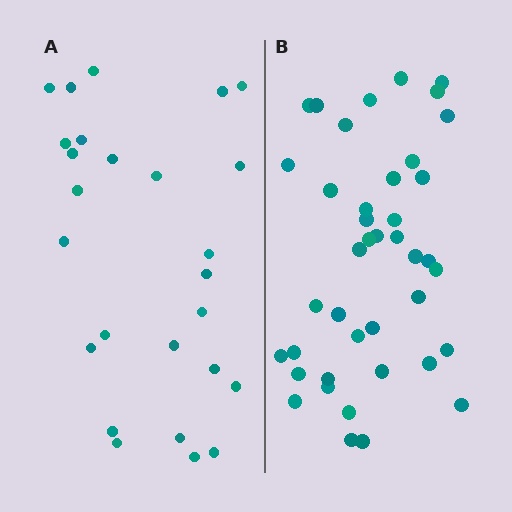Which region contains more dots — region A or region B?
Region B (the right region) has more dots.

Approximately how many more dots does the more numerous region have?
Region B has approximately 15 more dots than region A.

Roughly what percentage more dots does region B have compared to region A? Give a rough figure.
About 60% more.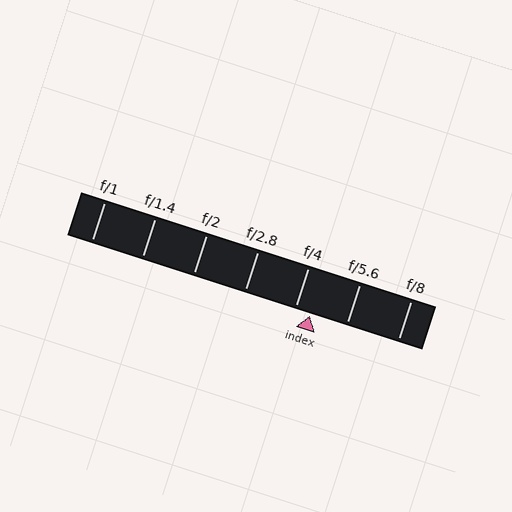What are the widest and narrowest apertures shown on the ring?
The widest aperture shown is f/1 and the narrowest is f/8.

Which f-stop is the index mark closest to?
The index mark is closest to f/4.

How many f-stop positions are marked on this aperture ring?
There are 7 f-stop positions marked.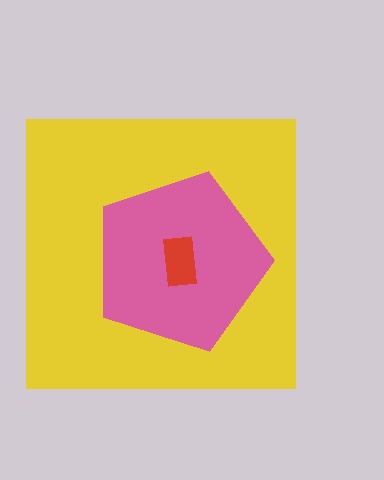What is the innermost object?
The red rectangle.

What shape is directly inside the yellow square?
The pink pentagon.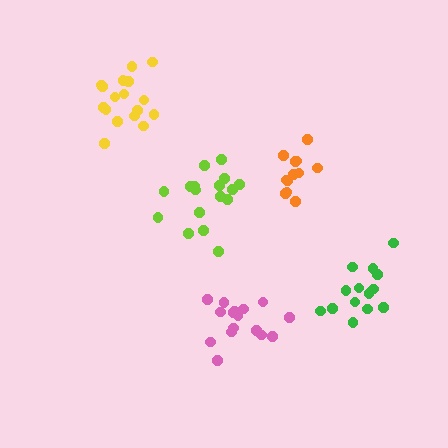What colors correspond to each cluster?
The clusters are colored: yellow, pink, lime, orange, green.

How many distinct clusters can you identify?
There are 5 distinct clusters.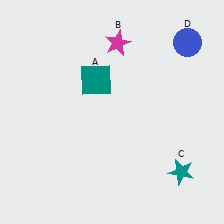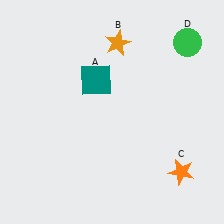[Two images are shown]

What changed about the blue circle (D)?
In Image 1, D is blue. In Image 2, it changed to green.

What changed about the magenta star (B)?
In Image 1, B is magenta. In Image 2, it changed to orange.